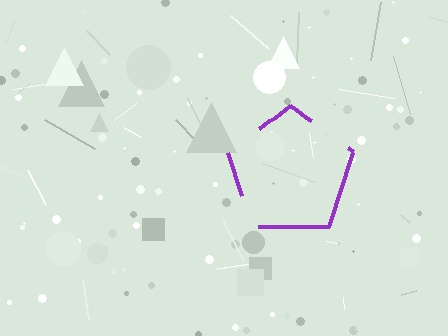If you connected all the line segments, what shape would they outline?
They would outline a pentagon.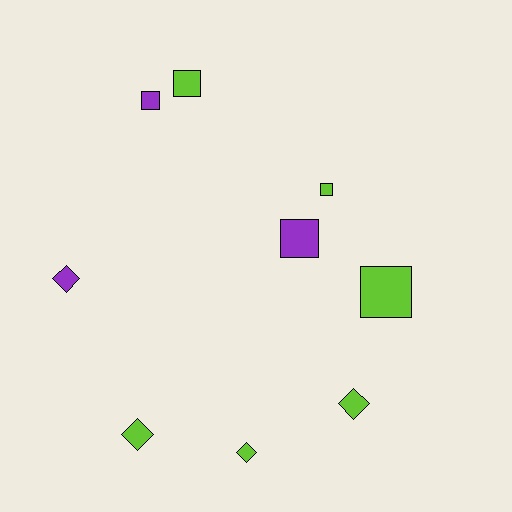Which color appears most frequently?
Lime, with 6 objects.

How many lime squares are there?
There are 3 lime squares.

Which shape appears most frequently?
Square, with 5 objects.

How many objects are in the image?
There are 9 objects.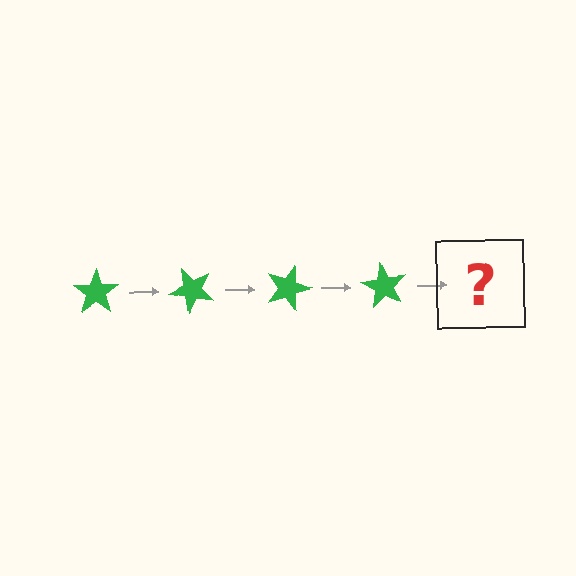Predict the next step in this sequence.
The next step is a green star rotated 180 degrees.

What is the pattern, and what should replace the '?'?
The pattern is that the star rotates 45 degrees each step. The '?' should be a green star rotated 180 degrees.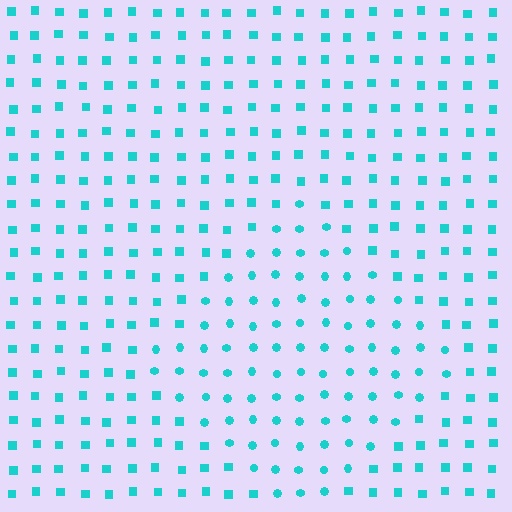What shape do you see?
I see a diamond.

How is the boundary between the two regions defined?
The boundary is defined by a change in element shape: circles inside vs. squares outside. All elements share the same color and spacing.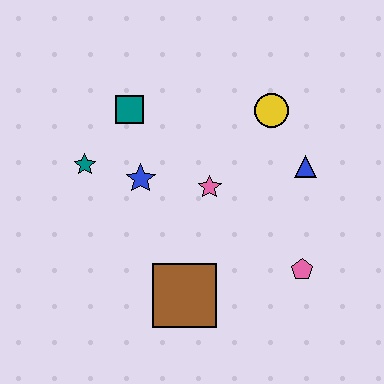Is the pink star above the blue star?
No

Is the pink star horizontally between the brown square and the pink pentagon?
Yes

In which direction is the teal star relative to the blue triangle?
The teal star is to the left of the blue triangle.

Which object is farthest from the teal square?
The pink pentagon is farthest from the teal square.